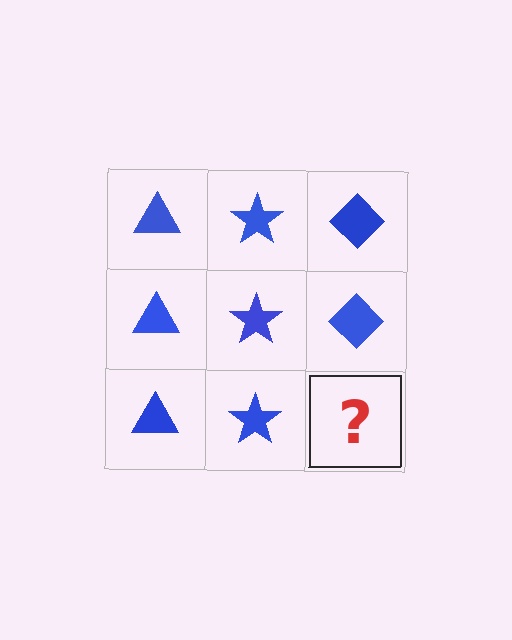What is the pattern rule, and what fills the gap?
The rule is that each column has a consistent shape. The gap should be filled with a blue diamond.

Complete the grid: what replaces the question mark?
The question mark should be replaced with a blue diamond.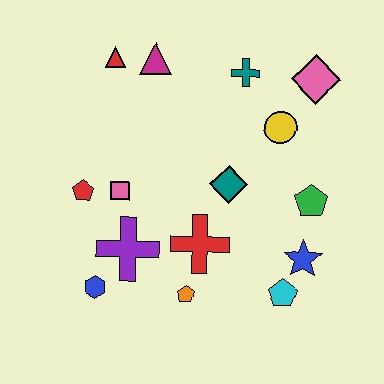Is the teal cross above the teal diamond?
Yes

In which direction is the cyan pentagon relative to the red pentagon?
The cyan pentagon is to the right of the red pentagon.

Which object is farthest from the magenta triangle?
The cyan pentagon is farthest from the magenta triangle.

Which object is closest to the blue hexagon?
The purple cross is closest to the blue hexagon.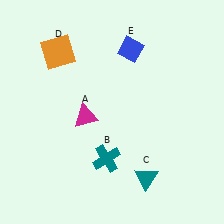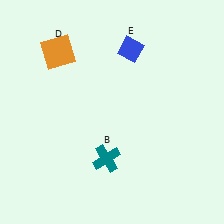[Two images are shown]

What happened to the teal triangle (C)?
The teal triangle (C) was removed in Image 2. It was in the bottom-right area of Image 1.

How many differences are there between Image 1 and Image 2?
There are 2 differences between the two images.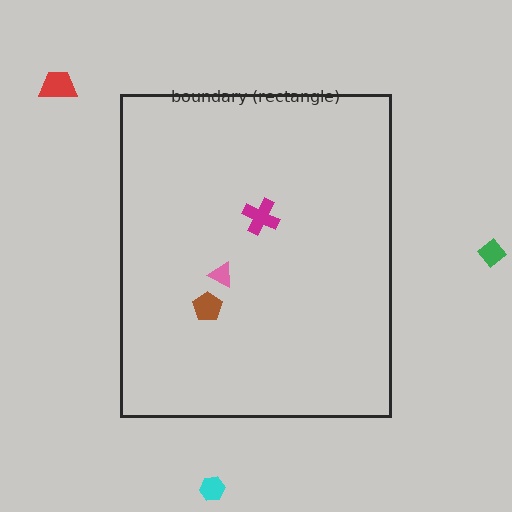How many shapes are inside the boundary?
3 inside, 3 outside.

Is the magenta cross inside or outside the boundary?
Inside.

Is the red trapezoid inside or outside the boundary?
Outside.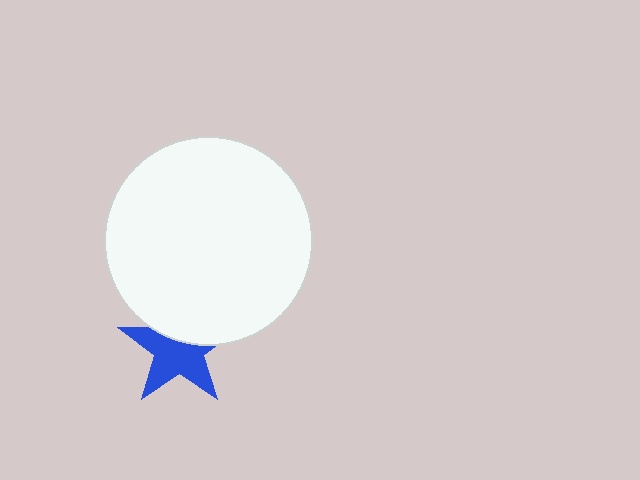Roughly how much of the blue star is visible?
About half of it is visible (roughly 63%).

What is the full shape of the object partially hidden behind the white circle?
The partially hidden object is a blue star.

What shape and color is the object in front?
The object in front is a white circle.